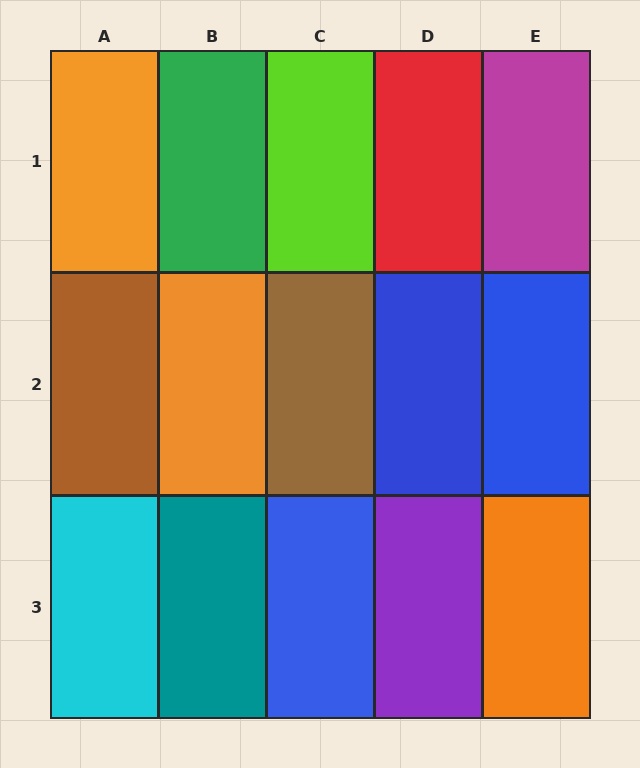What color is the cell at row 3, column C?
Blue.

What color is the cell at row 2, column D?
Blue.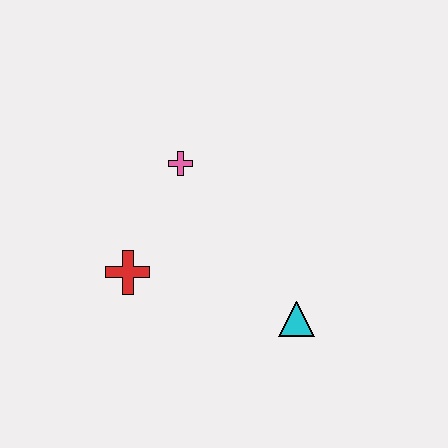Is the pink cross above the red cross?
Yes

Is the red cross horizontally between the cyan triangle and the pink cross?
No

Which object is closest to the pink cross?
The red cross is closest to the pink cross.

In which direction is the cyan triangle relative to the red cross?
The cyan triangle is to the right of the red cross.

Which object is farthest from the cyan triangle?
The pink cross is farthest from the cyan triangle.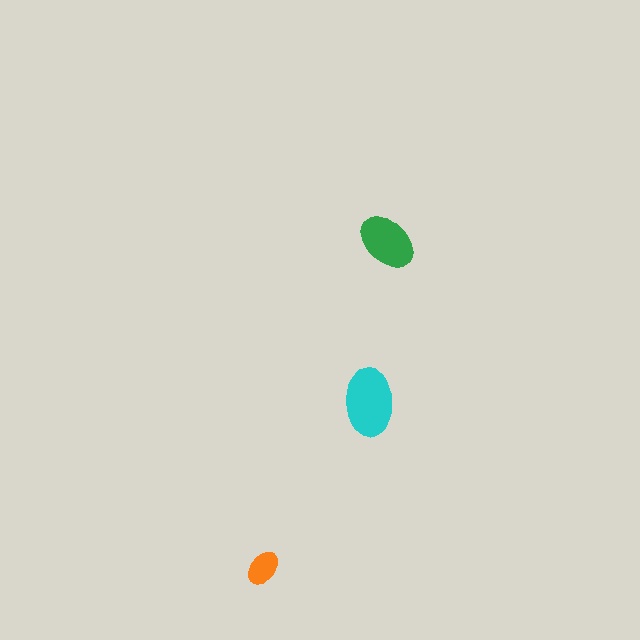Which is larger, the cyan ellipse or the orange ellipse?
The cyan one.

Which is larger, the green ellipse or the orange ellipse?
The green one.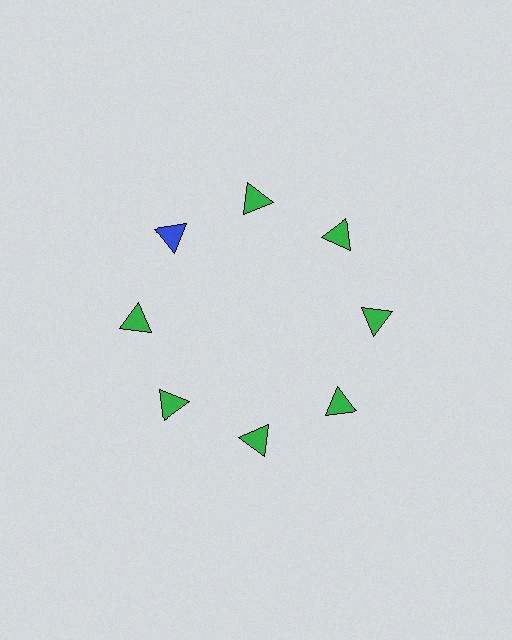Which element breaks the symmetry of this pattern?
The blue triangle at roughly the 10 o'clock position breaks the symmetry. All other shapes are green triangles.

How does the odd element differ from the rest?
It has a different color: blue instead of green.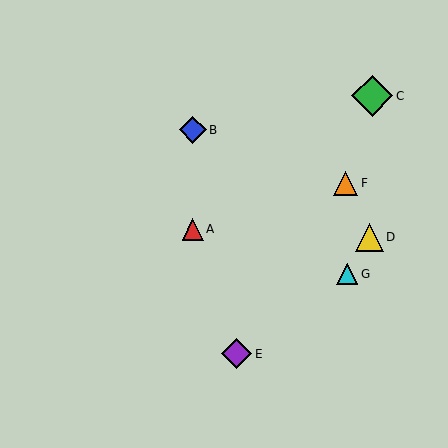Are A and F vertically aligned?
No, A is at x≈193 and F is at x≈346.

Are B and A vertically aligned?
Yes, both are at x≈193.